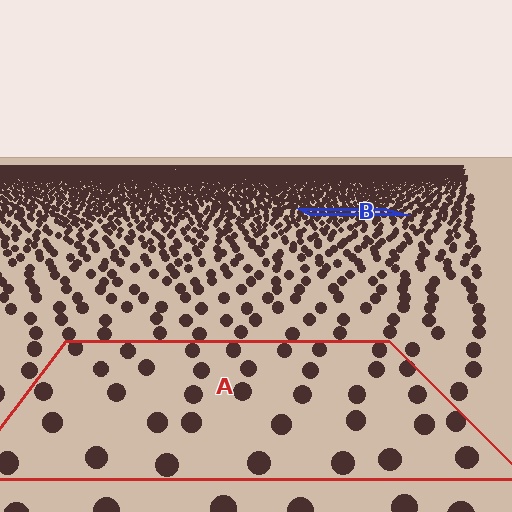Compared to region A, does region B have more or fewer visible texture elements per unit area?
Region B has more texture elements per unit area — they are packed more densely because it is farther away.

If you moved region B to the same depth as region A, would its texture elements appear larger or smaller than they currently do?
They would appear larger. At a closer depth, the same texture elements are projected at a bigger on-screen size.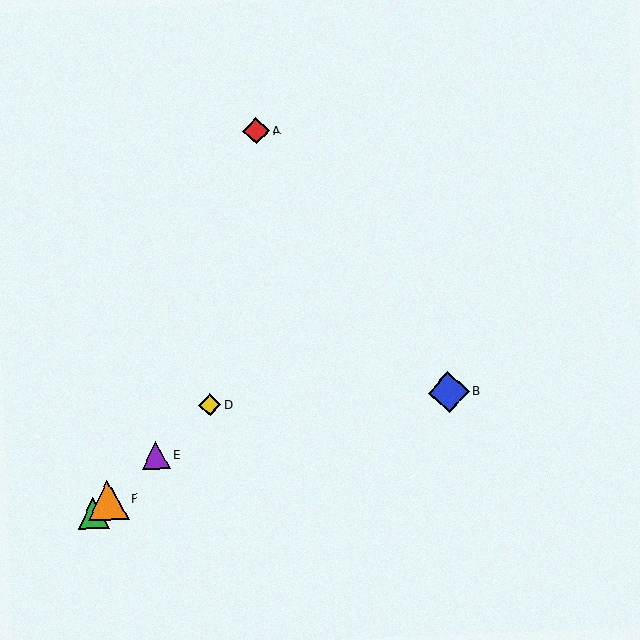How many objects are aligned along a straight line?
4 objects (C, D, E, F) are aligned along a straight line.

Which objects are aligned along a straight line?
Objects C, D, E, F are aligned along a straight line.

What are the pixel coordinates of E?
Object E is at (156, 455).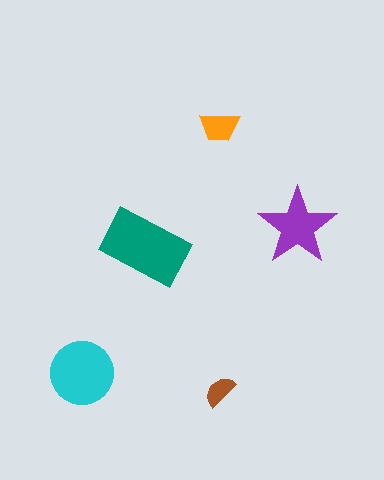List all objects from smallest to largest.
The brown semicircle, the orange trapezoid, the purple star, the cyan circle, the teal rectangle.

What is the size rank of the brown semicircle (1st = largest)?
5th.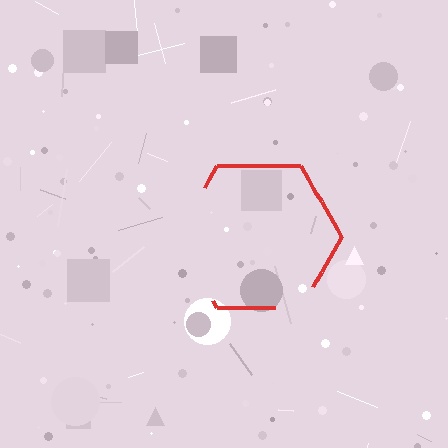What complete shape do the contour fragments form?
The contour fragments form a hexagon.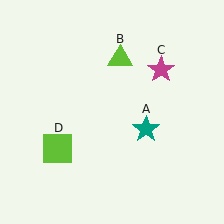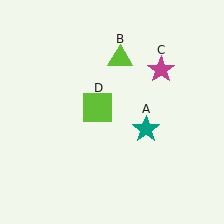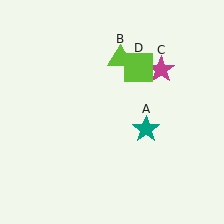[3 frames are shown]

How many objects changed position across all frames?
1 object changed position: lime square (object D).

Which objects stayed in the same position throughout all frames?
Teal star (object A) and lime triangle (object B) and magenta star (object C) remained stationary.